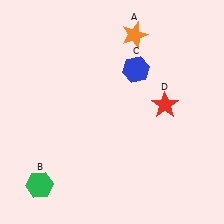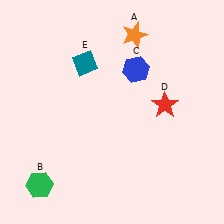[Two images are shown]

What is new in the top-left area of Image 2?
A teal diamond (E) was added in the top-left area of Image 2.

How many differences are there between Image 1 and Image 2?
There is 1 difference between the two images.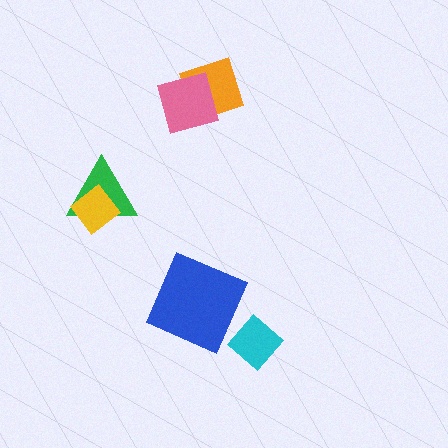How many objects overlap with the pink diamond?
1 object overlaps with the pink diamond.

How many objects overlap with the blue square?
0 objects overlap with the blue square.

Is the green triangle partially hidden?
Yes, it is partially covered by another shape.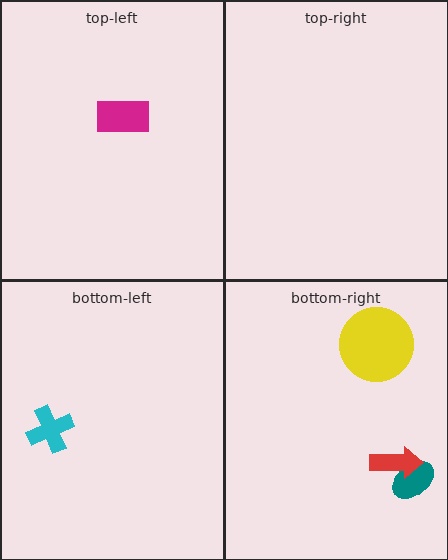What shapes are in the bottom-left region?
The cyan cross.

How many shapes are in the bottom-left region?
1.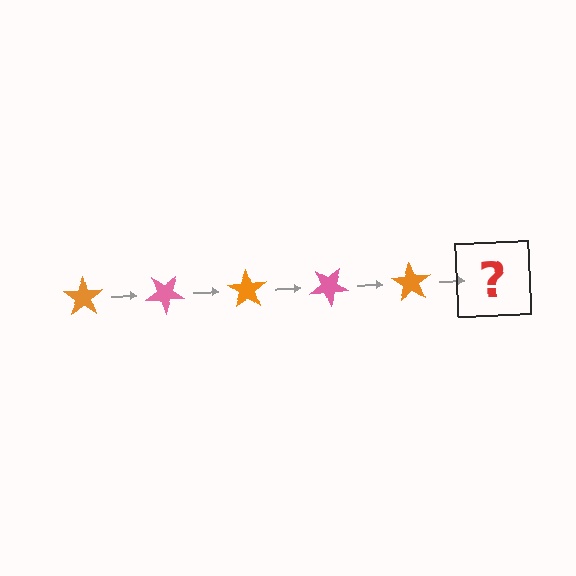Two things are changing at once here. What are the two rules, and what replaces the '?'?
The two rules are that it rotates 35 degrees each step and the color cycles through orange and pink. The '?' should be a pink star, rotated 175 degrees from the start.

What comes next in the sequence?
The next element should be a pink star, rotated 175 degrees from the start.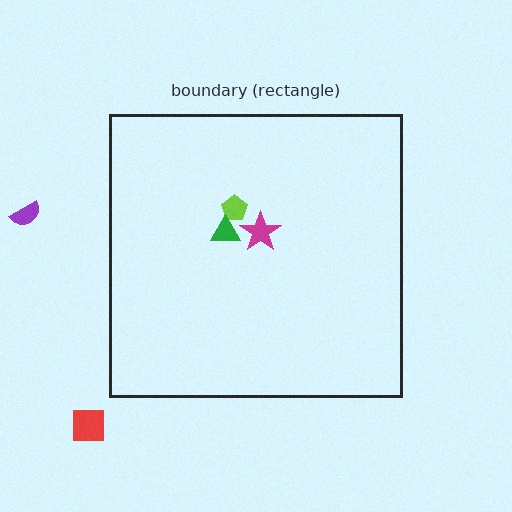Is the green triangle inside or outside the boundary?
Inside.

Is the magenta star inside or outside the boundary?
Inside.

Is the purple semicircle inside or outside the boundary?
Outside.